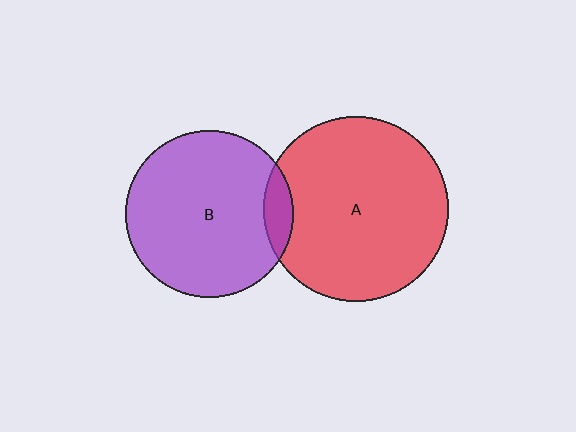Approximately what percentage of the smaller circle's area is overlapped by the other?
Approximately 10%.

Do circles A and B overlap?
Yes.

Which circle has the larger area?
Circle A (red).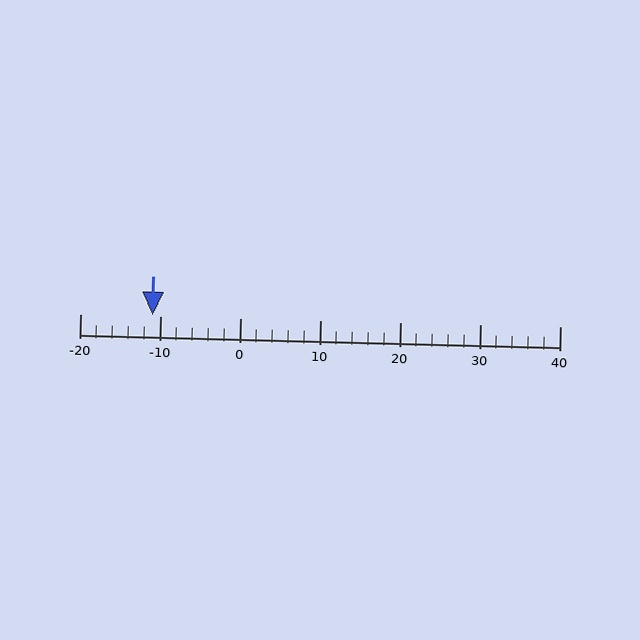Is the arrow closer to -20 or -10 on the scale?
The arrow is closer to -10.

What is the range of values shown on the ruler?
The ruler shows values from -20 to 40.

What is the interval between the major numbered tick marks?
The major tick marks are spaced 10 units apart.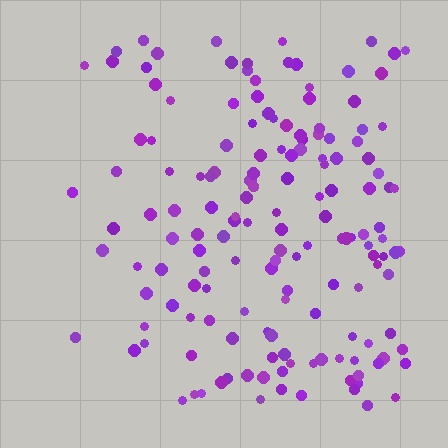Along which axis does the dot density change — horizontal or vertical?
Horizontal.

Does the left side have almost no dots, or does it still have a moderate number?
Still a moderate number, just noticeably fewer than the right.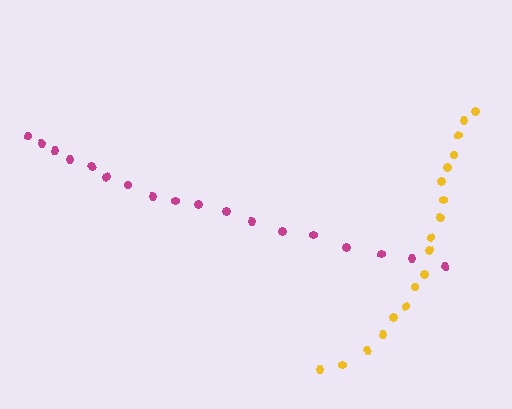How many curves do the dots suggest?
There are 2 distinct paths.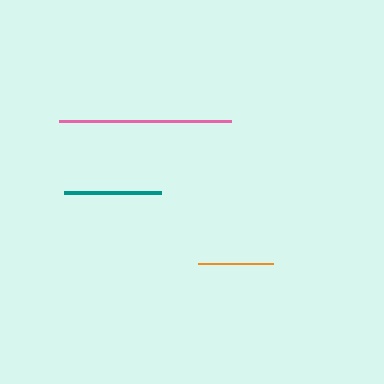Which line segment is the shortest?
The orange line is the shortest at approximately 75 pixels.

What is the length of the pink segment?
The pink segment is approximately 172 pixels long.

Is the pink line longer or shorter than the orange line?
The pink line is longer than the orange line.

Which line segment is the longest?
The pink line is the longest at approximately 172 pixels.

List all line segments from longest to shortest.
From longest to shortest: pink, teal, orange.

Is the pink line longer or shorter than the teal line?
The pink line is longer than the teal line.